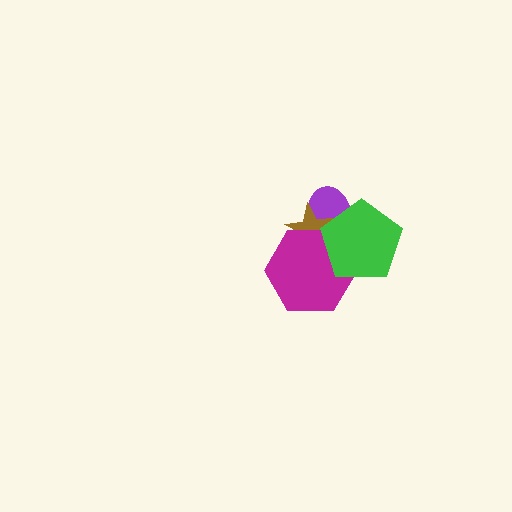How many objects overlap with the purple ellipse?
3 objects overlap with the purple ellipse.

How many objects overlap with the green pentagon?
3 objects overlap with the green pentagon.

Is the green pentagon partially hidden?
No, no other shape covers it.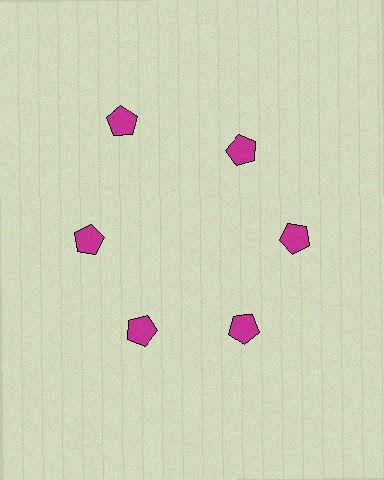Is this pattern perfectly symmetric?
No. The 6 magenta pentagons are arranged in a ring, but one element near the 11 o'clock position is pushed outward from the center, breaking the 6-fold rotational symmetry.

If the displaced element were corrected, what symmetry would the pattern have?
It would have 6-fold rotational symmetry — the pattern would map onto itself every 60 degrees.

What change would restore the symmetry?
The symmetry would be restored by moving it inward, back onto the ring so that all 6 pentagons sit at equal angles and equal distance from the center.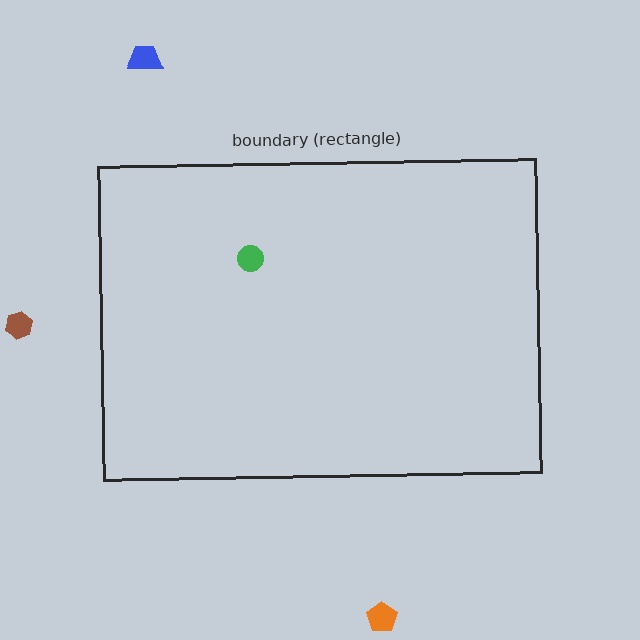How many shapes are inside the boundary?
1 inside, 3 outside.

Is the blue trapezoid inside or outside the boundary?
Outside.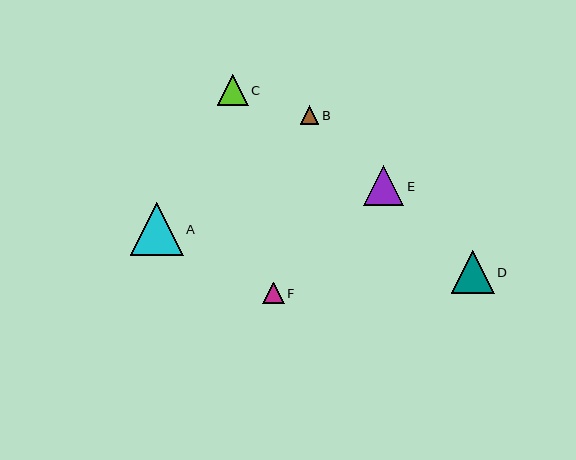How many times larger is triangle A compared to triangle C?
Triangle A is approximately 1.7 times the size of triangle C.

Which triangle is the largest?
Triangle A is the largest with a size of approximately 53 pixels.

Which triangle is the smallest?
Triangle B is the smallest with a size of approximately 18 pixels.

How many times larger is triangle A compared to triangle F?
Triangle A is approximately 2.4 times the size of triangle F.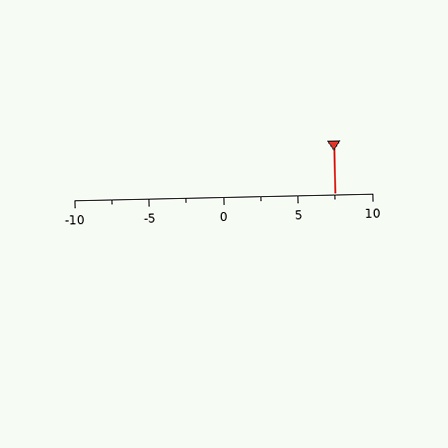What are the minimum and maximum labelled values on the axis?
The axis runs from -10 to 10.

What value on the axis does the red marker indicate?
The marker indicates approximately 7.5.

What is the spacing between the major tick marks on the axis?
The major ticks are spaced 5 apart.